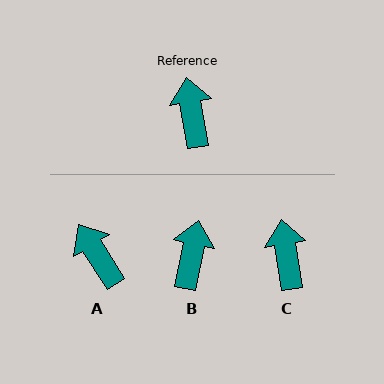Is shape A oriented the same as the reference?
No, it is off by about 23 degrees.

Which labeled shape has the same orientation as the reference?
C.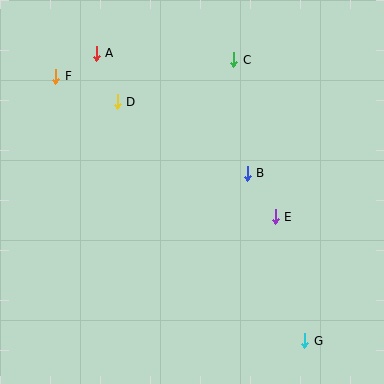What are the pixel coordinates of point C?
Point C is at (234, 60).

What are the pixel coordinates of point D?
Point D is at (117, 102).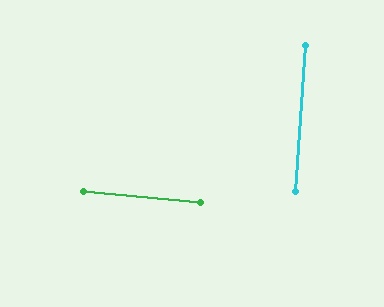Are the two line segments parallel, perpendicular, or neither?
Perpendicular — they meet at approximately 89°.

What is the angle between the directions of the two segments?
Approximately 89 degrees.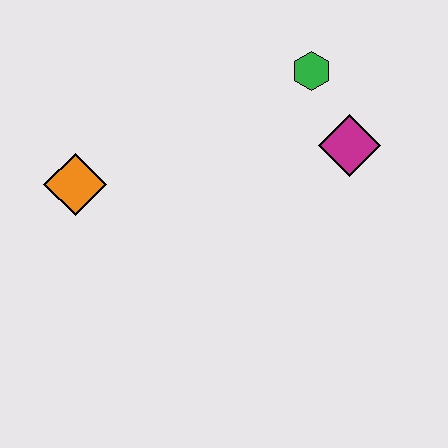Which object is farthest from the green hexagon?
The orange diamond is farthest from the green hexagon.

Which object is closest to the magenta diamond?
The green hexagon is closest to the magenta diamond.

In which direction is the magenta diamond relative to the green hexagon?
The magenta diamond is below the green hexagon.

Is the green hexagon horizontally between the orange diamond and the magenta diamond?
Yes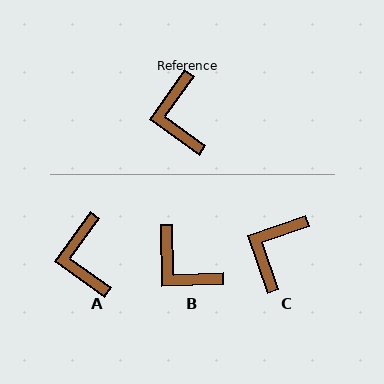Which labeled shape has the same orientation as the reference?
A.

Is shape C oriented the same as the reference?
No, it is off by about 36 degrees.